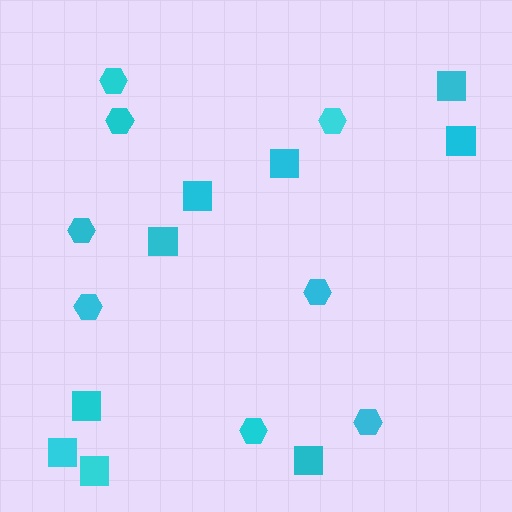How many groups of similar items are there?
There are 2 groups: one group of squares (9) and one group of hexagons (8).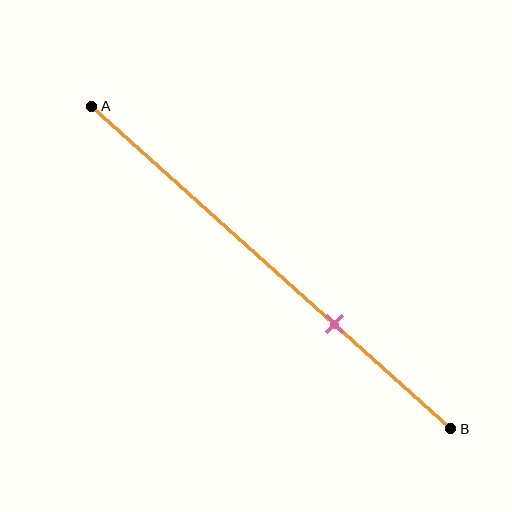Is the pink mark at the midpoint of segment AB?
No, the mark is at about 70% from A, not at the 50% midpoint.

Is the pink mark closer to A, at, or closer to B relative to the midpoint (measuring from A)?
The pink mark is closer to point B than the midpoint of segment AB.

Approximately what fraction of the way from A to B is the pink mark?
The pink mark is approximately 70% of the way from A to B.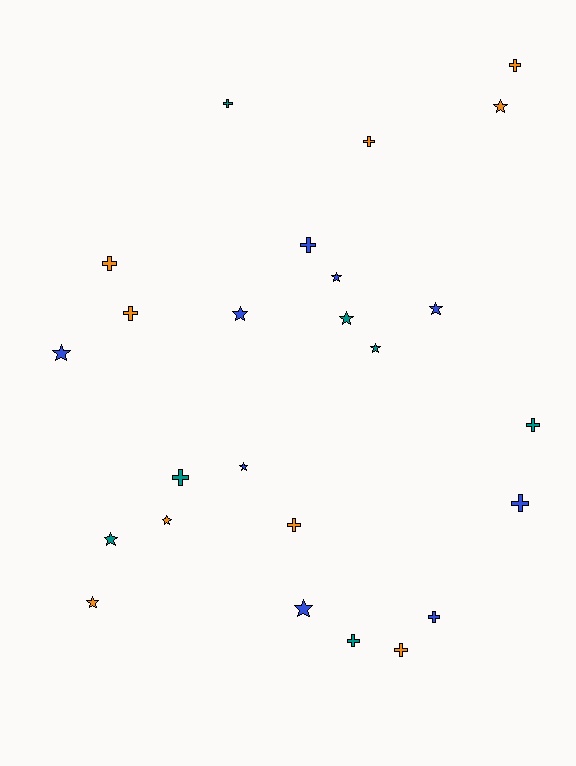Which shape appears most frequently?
Cross, with 13 objects.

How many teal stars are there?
There are 3 teal stars.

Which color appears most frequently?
Orange, with 9 objects.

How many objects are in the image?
There are 25 objects.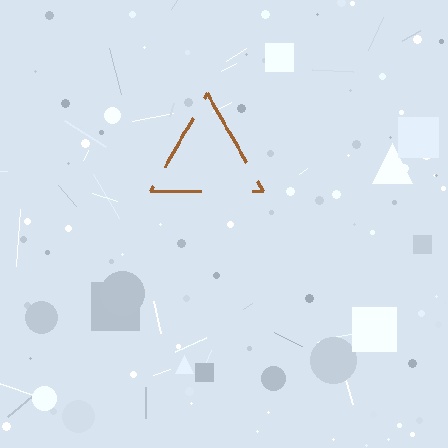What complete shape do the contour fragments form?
The contour fragments form a triangle.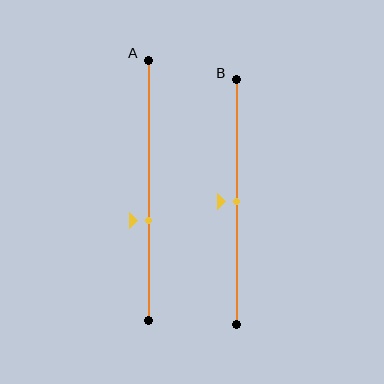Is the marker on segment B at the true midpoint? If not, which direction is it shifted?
Yes, the marker on segment B is at the true midpoint.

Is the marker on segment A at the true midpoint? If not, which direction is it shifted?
No, the marker on segment A is shifted downward by about 12% of the segment length.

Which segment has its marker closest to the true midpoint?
Segment B has its marker closest to the true midpoint.